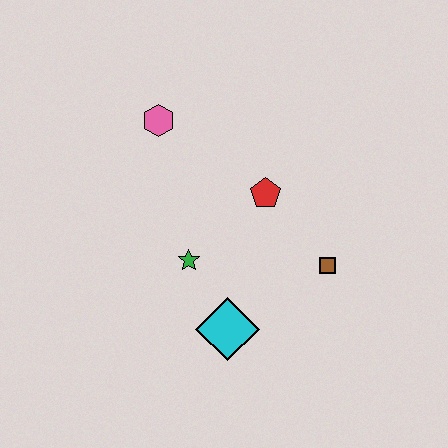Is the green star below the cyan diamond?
No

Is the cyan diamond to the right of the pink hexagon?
Yes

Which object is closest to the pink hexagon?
The red pentagon is closest to the pink hexagon.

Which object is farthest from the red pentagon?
The cyan diamond is farthest from the red pentagon.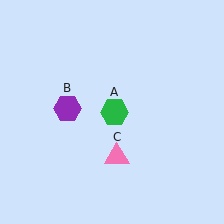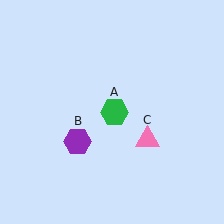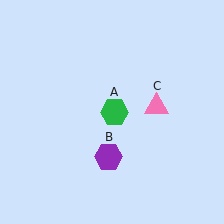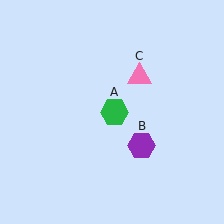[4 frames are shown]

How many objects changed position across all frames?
2 objects changed position: purple hexagon (object B), pink triangle (object C).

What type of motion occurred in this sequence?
The purple hexagon (object B), pink triangle (object C) rotated counterclockwise around the center of the scene.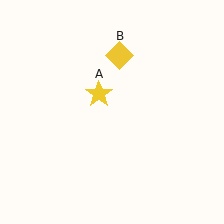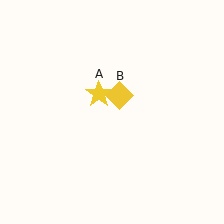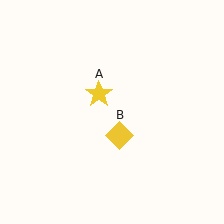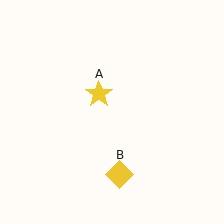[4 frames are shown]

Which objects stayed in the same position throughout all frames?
Yellow star (object A) remained stationary.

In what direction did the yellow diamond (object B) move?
The yellow diamond (object B) moved down.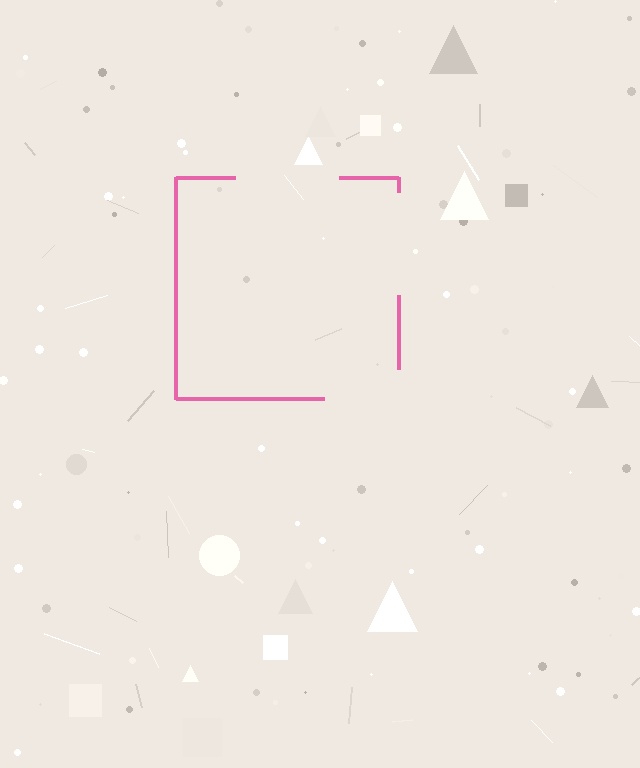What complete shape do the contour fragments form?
The contour fragments form a square.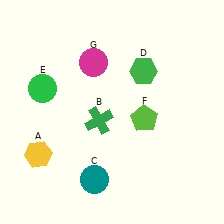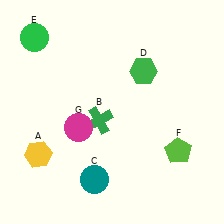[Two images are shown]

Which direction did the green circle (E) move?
The green circle (E) moved up.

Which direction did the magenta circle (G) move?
The magenta circle (G) moved down.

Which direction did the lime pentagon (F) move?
The lime pentagon (F) moved right.